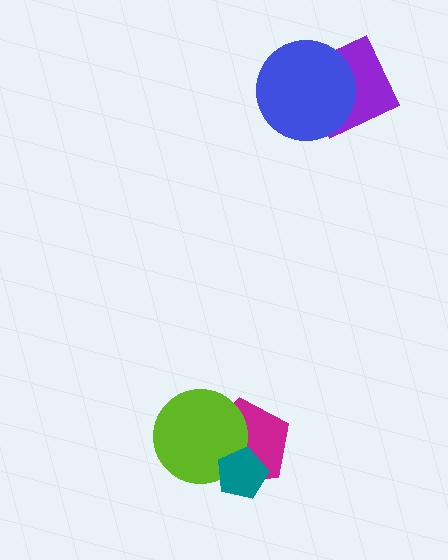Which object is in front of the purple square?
The blue circle is in front of the purple square.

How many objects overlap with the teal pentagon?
2 objects overlap with the teal pentagon.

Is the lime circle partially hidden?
Yes, it is partially covered by another shape.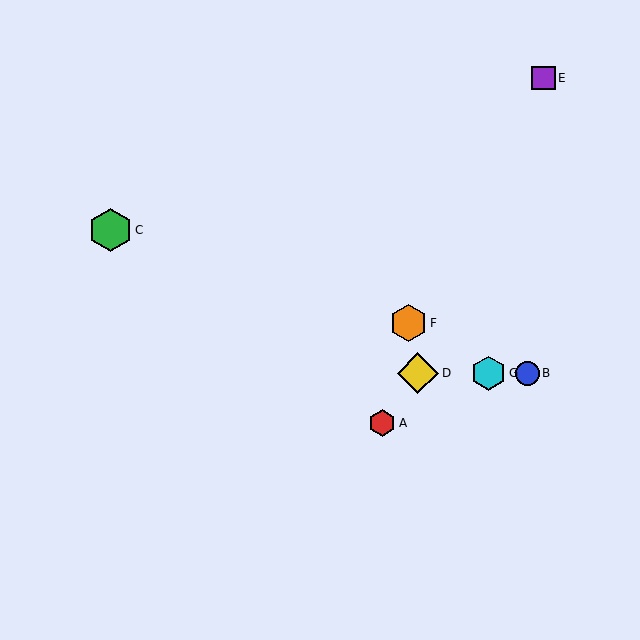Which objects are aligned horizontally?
Objects B, D, G are aligned horizontally.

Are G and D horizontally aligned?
Yes, both are at y≈373.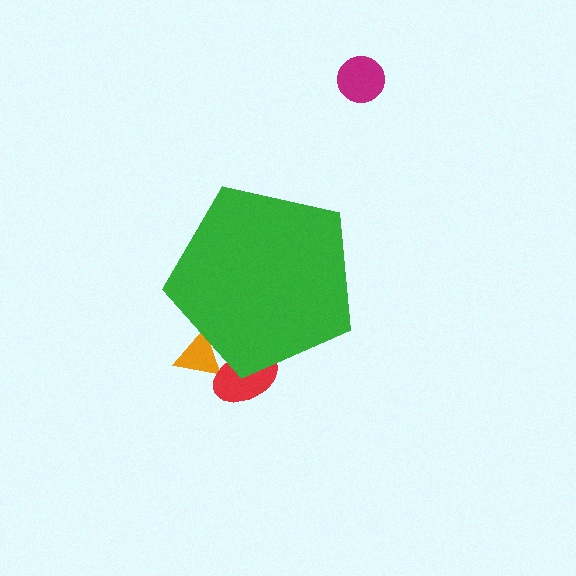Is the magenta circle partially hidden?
No, the magenta circle is fully visible.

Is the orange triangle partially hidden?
Yes, the orange triangle is partially hidden behind the green pentagon.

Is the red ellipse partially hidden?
Yes, the red ellipse is partially hidden behind the green pentagon.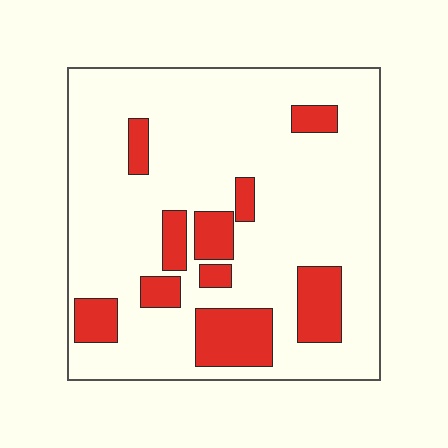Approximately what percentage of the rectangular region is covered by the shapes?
Approximately 20%.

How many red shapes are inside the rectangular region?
10.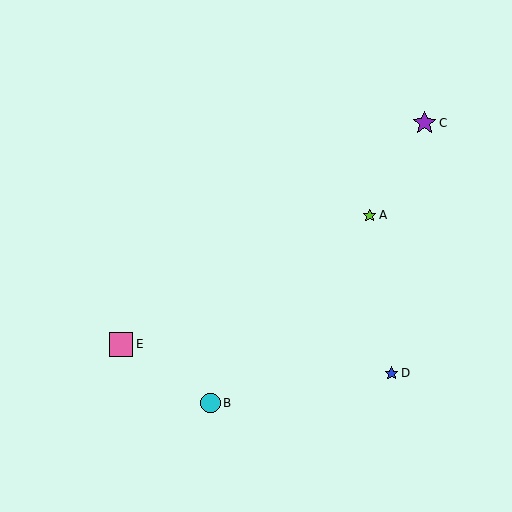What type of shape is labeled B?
Shape B is a cyan circle.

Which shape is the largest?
The pink square (labeled E) is the largest.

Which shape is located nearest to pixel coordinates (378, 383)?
The blue star (labeled D) at (392, 373) is nearest to that location.